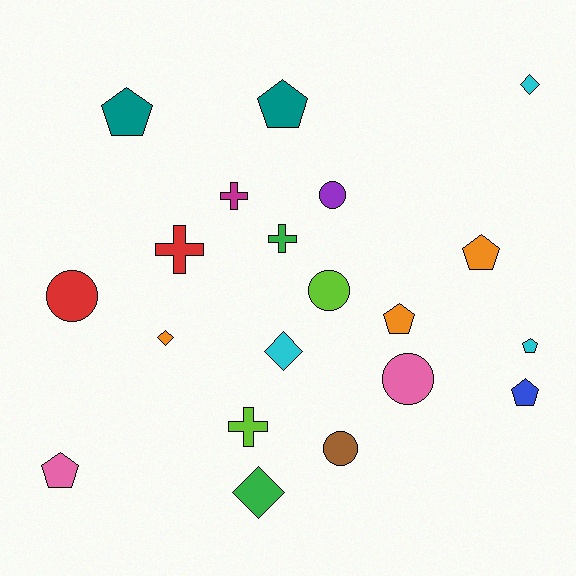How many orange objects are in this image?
There are 3 orange objects.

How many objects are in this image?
There are 20 objects.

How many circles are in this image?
There are 5 circles.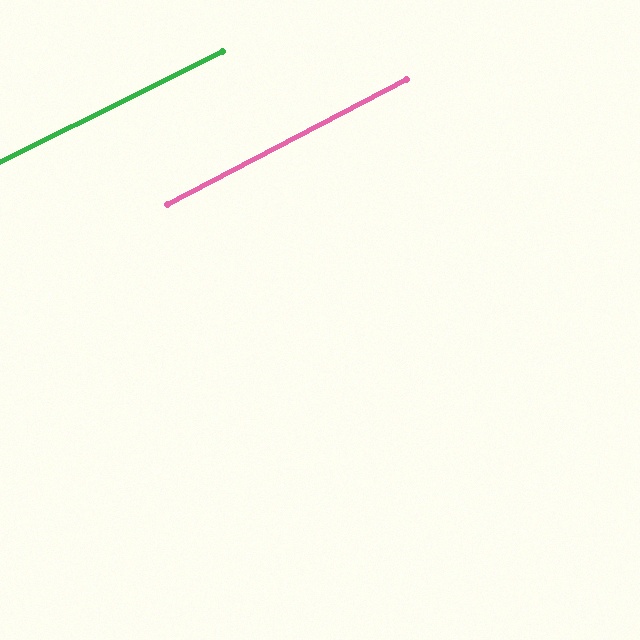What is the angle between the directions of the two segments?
Approximately 1 degree.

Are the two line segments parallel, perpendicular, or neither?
Parallel — their directions differ by only 1.4°.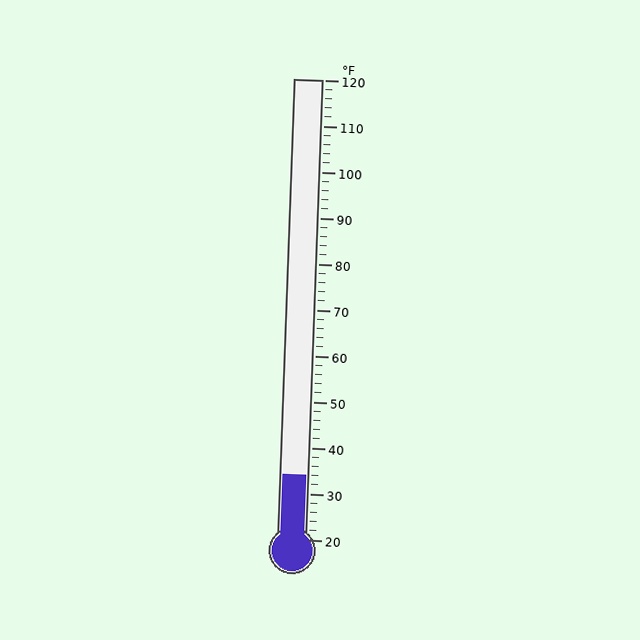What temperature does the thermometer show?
The thermometer shows approximately 34°F.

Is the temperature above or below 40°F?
The temperature is below 40°F.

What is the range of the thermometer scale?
The thermometer scale ranges from 20°F to 120°F.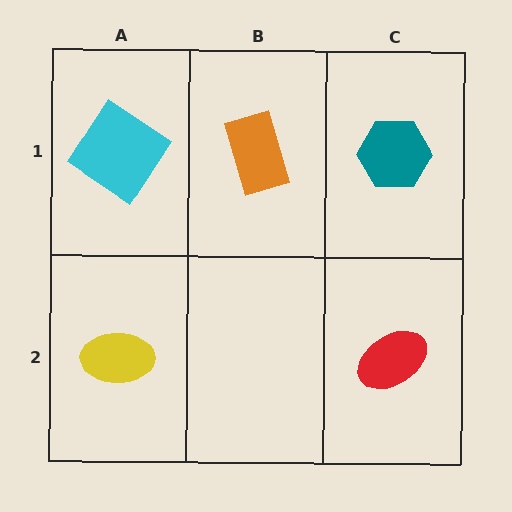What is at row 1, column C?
A teal hexagon.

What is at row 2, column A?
A yellow ellipse.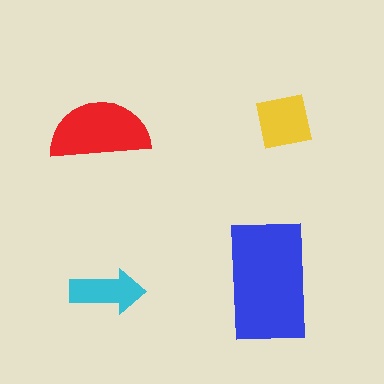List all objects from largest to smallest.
The blue rectangle, the red semicircle, the yellow square, the cyan arrow.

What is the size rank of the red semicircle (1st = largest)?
2nd.